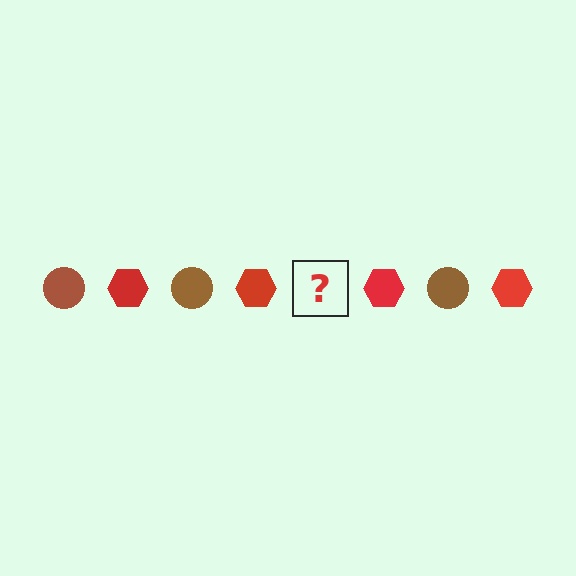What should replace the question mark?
The question mark should be replaced with a brown circle.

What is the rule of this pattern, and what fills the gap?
The rule is that the pattern alternates between brown circle and red hexagon. The gap should be filled with a brown circle.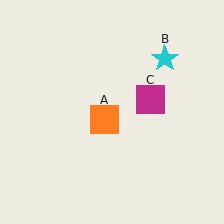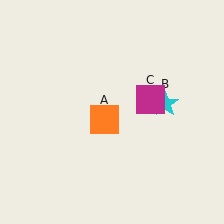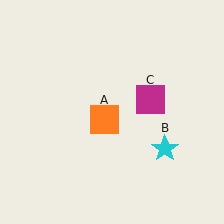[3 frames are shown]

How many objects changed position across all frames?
1 object changed position: cyan star (object B).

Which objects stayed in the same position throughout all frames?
Orange square (object A) and magenta square (object C) remained stationary.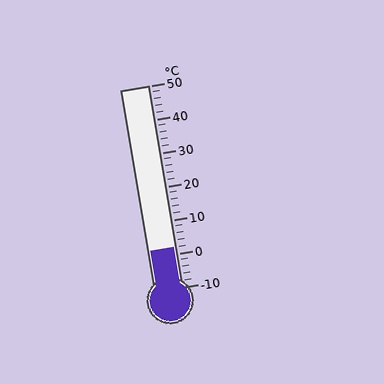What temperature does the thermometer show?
The thermometer shows approximately 2°C.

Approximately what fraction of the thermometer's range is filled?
The thermometer is filled to approximately 20% of its range.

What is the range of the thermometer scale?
The thermometer scale ranges from -10°C to 50°C.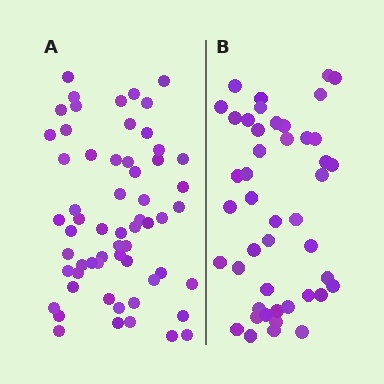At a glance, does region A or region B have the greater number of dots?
Region A (the left region) has more dots.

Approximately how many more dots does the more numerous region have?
Region A has approximately 15 more dots than region B.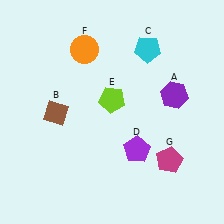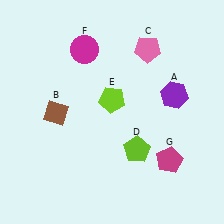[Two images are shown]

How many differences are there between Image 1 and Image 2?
There are 3 differences between the two images.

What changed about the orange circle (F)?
In Image 1, F is orange. In Image 2, it changed to magenta.